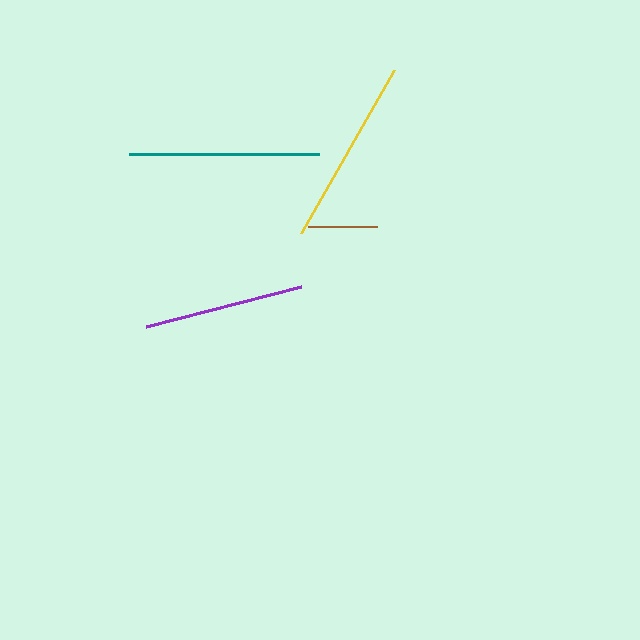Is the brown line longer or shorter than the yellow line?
The yellow line is longer than the brown line.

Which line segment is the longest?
The teal line is the longest at approximately 191 pixels.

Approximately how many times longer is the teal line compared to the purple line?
The teal line is approximately 1.2 times the length of the purple line.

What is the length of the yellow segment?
The yellow segment is approximately 187 pixels long.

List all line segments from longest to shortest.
From longest to shortest: teal, yellow, purple, brown.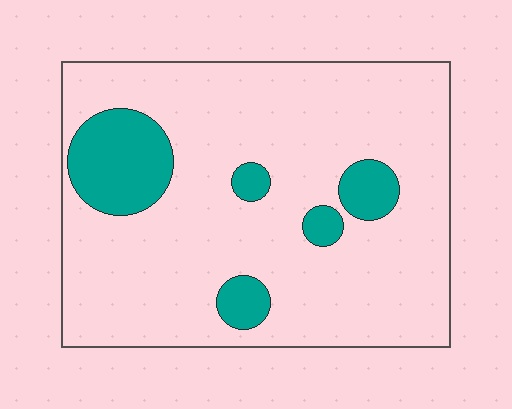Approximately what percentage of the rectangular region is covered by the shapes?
Approximately 15%.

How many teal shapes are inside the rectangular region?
5.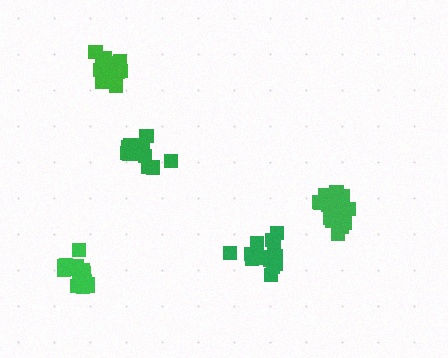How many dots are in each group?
Group 1: 20 dots, Group 2: 19 dots, Group 3: 15 dots, Group 4: 17 dots, Group 5: 15 dots (86 total).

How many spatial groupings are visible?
There are 5 spatial groupings.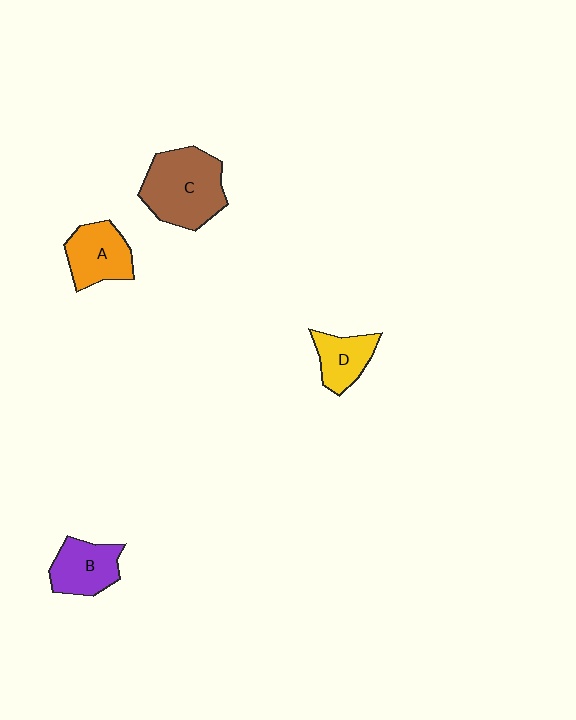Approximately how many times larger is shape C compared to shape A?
Approximately 1.5 times.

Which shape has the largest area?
Shape C (brown).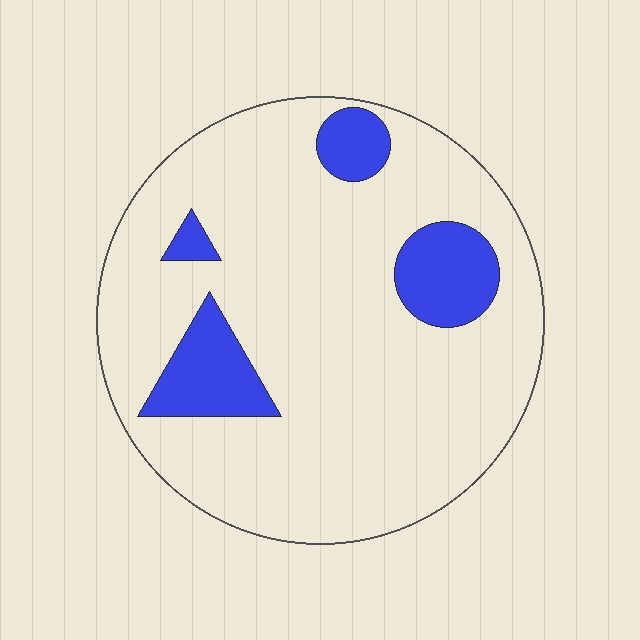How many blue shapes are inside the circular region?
4.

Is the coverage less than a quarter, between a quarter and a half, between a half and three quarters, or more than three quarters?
Less than a quarter.